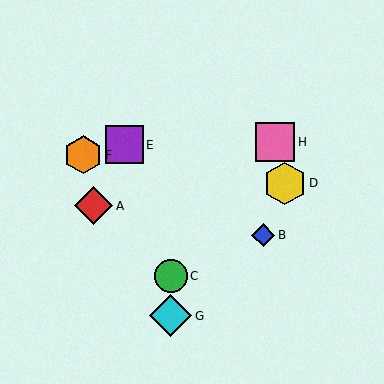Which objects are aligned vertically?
Objects C, G are aligned vertically.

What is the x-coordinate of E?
Object E is at x≈124.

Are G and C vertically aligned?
Yes, both are at x≈171.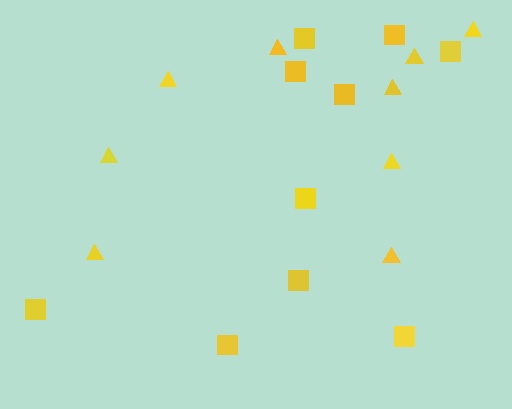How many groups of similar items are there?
There are 2 groups: one group of triangles (9) and one group of squares (10).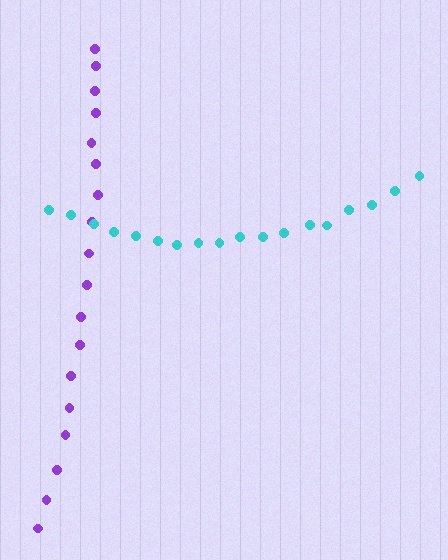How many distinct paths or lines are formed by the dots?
There are 2 distinct paths.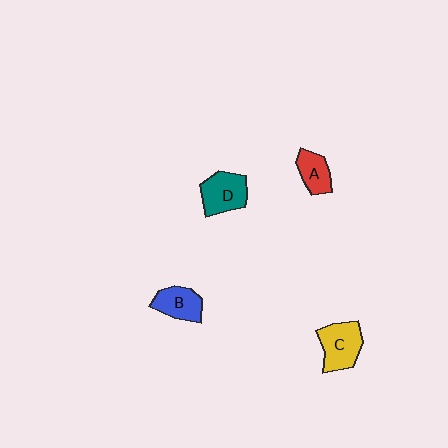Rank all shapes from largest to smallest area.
From largest to smallest: C (yellow), D (teal), B (blue), A (red).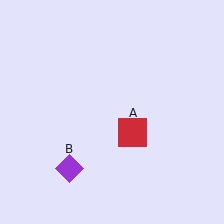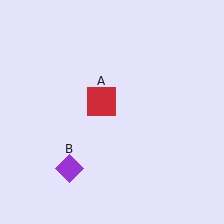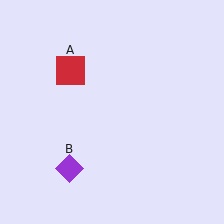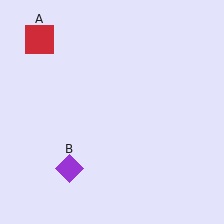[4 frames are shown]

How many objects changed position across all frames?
1 object changed position: red square (object A).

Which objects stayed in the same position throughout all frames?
Purple diamond (object B) remained stationary.